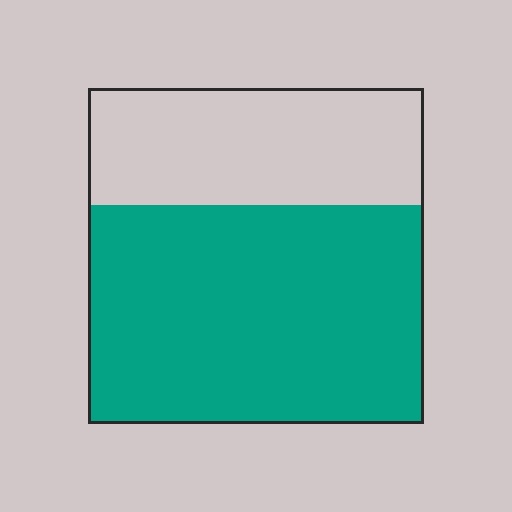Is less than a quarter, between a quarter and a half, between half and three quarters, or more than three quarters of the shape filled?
Between half and three quarters.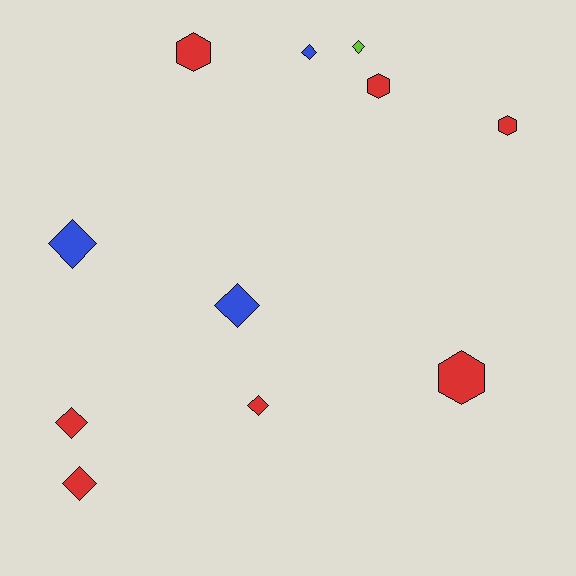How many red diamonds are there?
There are 3 red diamonds.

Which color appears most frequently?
Red, with 7 objects.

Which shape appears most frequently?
Diamond, with 7 objects.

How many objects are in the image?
There are 11 objects.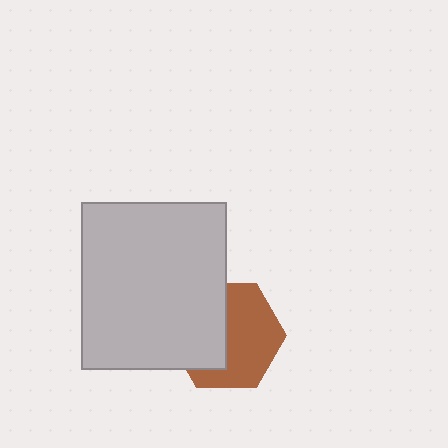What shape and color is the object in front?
The object in front is a light gray rectangle.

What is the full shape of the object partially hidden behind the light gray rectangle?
The partially hidden object is a brown hexagon.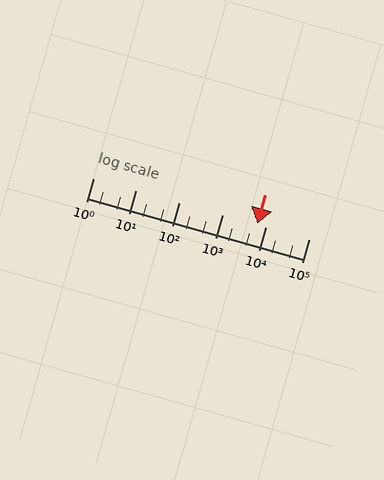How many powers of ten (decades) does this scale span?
The scale spans 5 decades, from 1 to 100000.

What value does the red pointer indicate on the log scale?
The pointer indicates approximately 6300.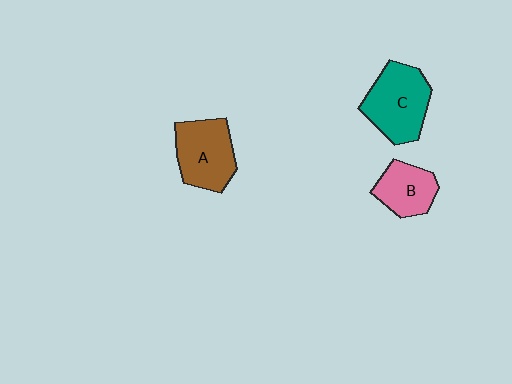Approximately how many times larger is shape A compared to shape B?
Approximately 1.4 times.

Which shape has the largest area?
Shape C (teal).